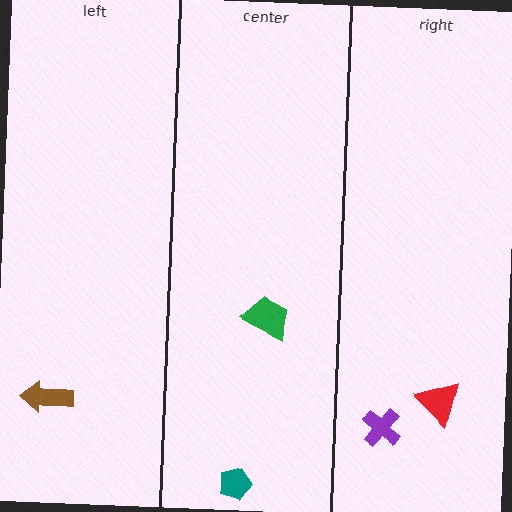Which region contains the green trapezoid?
The center region.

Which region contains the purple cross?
The right region.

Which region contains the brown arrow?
The left region.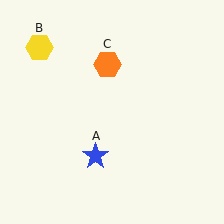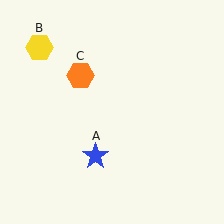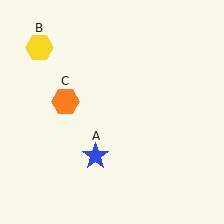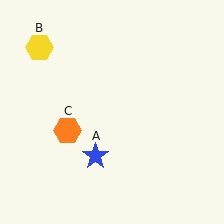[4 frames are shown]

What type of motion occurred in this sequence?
The orange hexagon (object C) rotated counterclockwise around the center of the scene.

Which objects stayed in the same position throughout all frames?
Blue star (object A) and yellow hexagon (object B) remained stationary.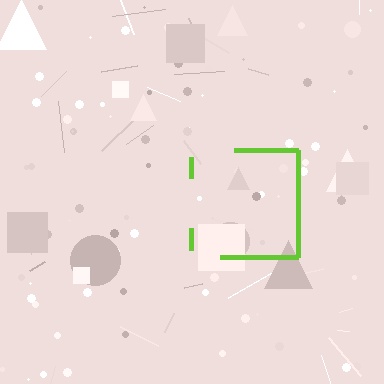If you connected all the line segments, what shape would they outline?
They would outline a square.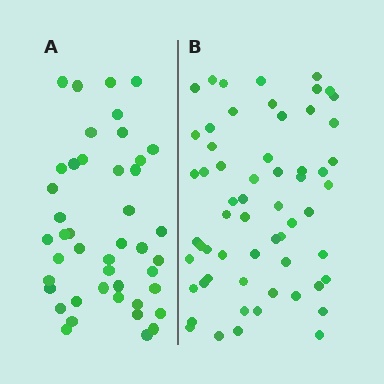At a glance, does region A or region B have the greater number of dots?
Region B (the right region) has more dots.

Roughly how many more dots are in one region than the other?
Region B has approximately 15 more dots than region A.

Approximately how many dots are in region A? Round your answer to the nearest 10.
About 40 dots. (The exact count is 44, which rounds to 40.)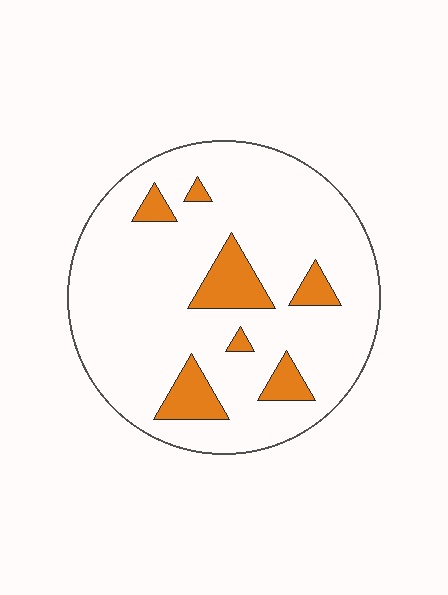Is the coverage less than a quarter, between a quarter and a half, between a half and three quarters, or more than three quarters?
Less than a quarter.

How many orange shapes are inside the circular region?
7.